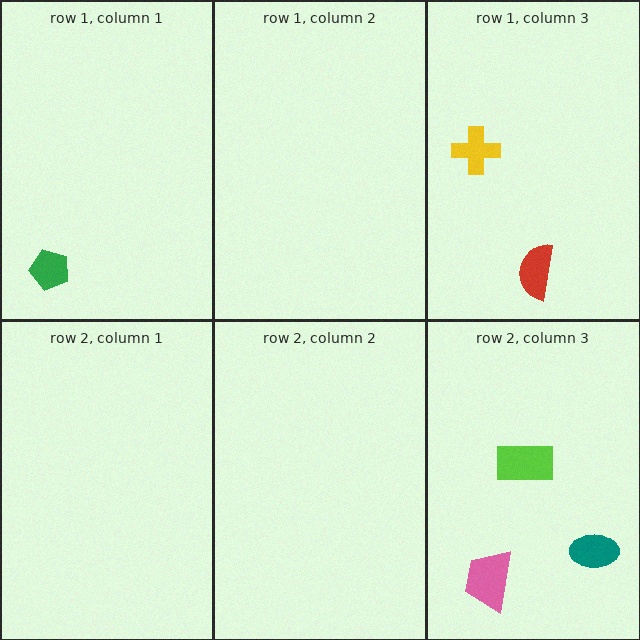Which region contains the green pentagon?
The row 1, column 1 region.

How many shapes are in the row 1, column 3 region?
2.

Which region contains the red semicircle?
The row 1, column 3 region.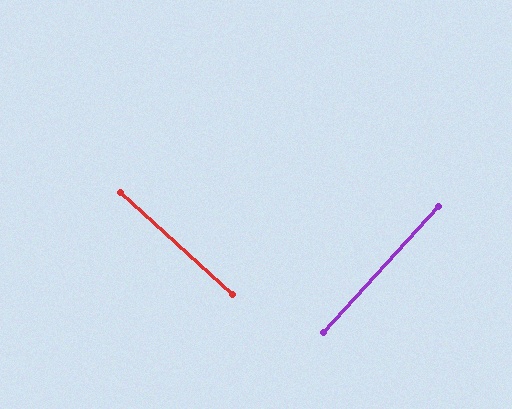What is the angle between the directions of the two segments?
Approximately 90 degrees.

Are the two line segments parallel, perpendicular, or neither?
Perpendicular — they meet at approximately 90°.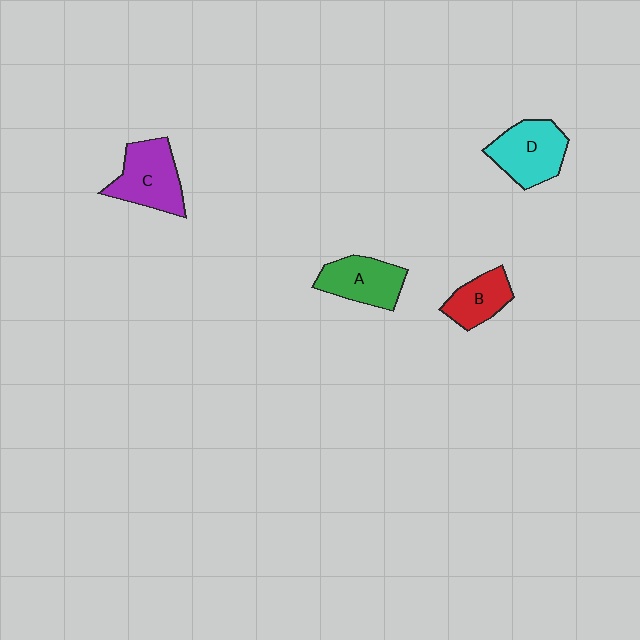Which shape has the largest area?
Shape C (purple).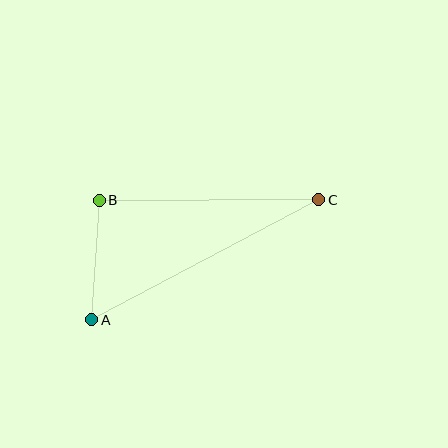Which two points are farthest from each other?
Points A and C are farthest from each other.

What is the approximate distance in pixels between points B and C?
The distance between B and C is approximately 220 pixels.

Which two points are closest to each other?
Points A and B are closest to each other.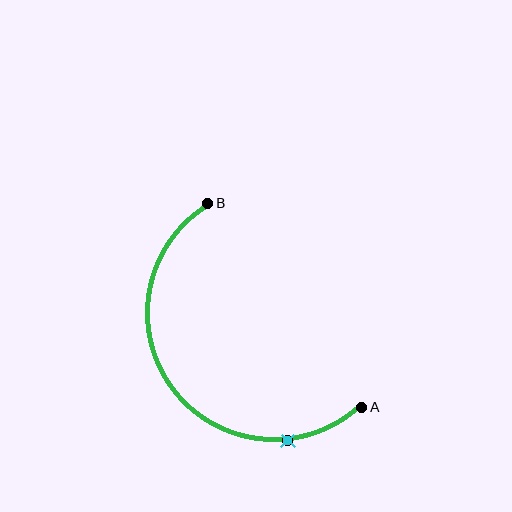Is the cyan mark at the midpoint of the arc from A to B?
No. The cyan mark lies on the arc but is closer to endpoint A. The arc midpoint would be at the point on the curve equidistant along the arc from both A and B.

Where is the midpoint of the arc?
The arc midpoint is the point on the curve farthest from the straight line joining A and B. It sits below and to the left of that line.